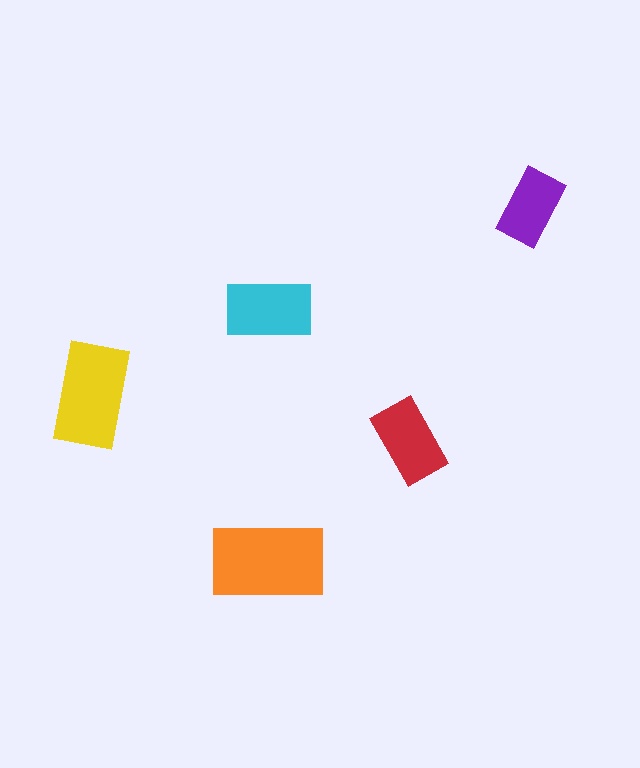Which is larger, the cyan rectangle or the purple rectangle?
The cyan one.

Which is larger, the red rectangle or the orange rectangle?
The orange one.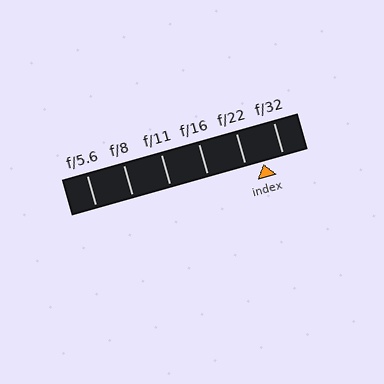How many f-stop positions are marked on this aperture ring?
There are 6 f-stop positions marked.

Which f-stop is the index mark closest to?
The index mark is closest to f/22.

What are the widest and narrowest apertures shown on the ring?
The widest aperture shown is f/5.6 and the narrowest is f/32.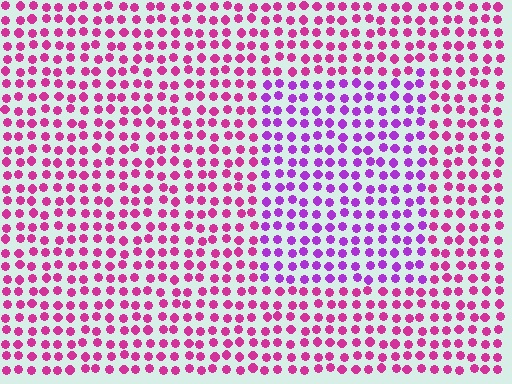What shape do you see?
I see a rectangle.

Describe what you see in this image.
The image is filled with small magenta elements in a uniform arrangement. A rectangle-shaped region is visible where the elements are tinted to a slightly different hue, forming a subtle color boundary.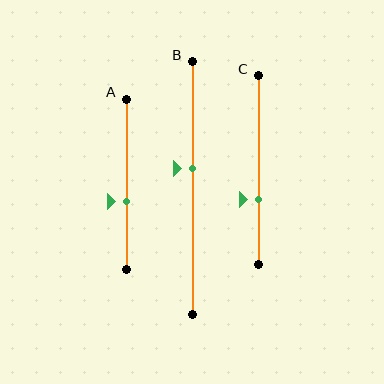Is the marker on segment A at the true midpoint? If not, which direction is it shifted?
No, the marker on segment A is shifted downward by about 10% of the segment length.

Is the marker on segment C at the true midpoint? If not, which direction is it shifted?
No, the marker on segment C is shifted downward by about 15% of the segment length.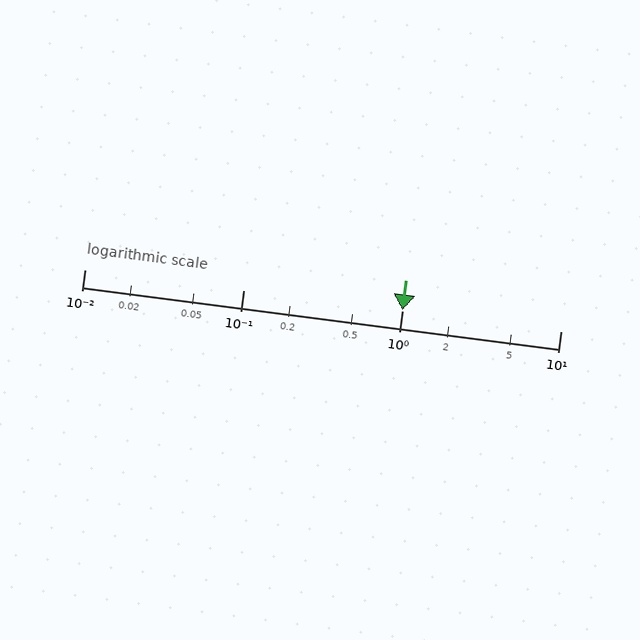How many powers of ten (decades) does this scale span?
The scale spans 3 decades, from 0.01 to 10.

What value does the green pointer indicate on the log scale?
The pointer indicates approximately 1.